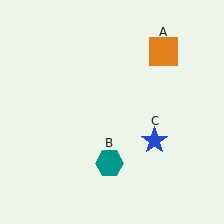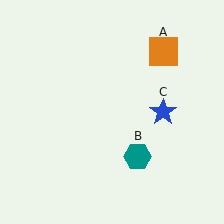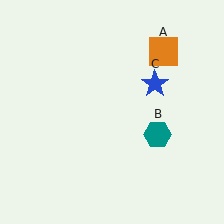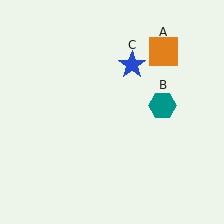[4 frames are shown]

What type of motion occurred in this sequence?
The teal hexagon (object B), blue star (object C) rotated counterclockwise around the center of the scene.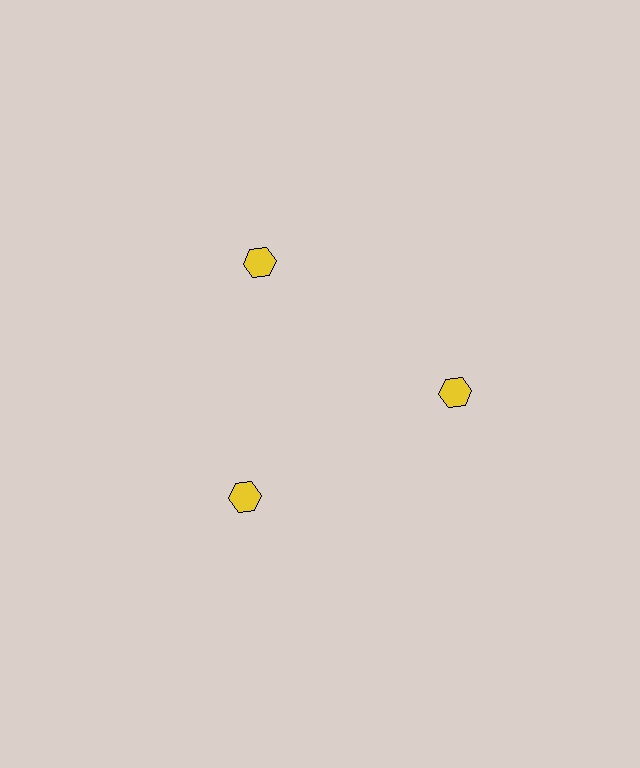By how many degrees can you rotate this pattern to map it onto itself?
The pattern maps onto itself every 120 degrees of rotation.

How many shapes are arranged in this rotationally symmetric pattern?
There are 3 shapes, arranged in 3 groups of 1.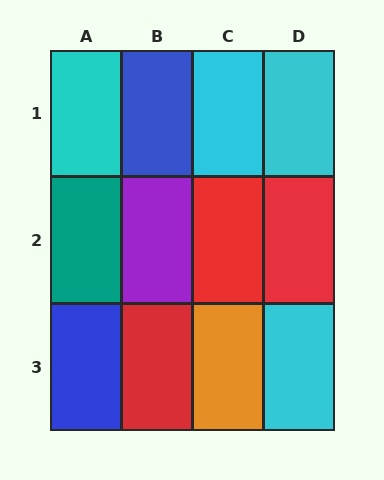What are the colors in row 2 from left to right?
Teal, purple, red, red.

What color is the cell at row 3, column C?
Orange.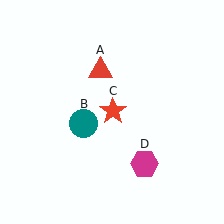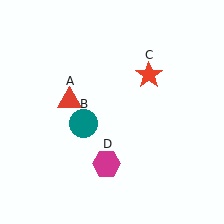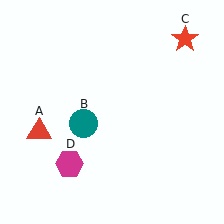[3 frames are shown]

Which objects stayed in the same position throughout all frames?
Teal circle (object B) remained stationary.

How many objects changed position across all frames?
3 objects changed position: red triangle (object A), red star (object C), magenta hexagon (object D).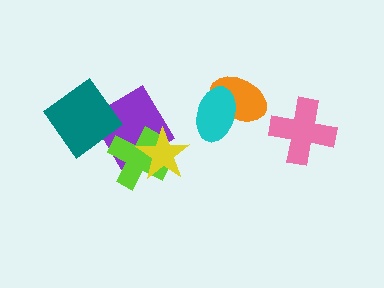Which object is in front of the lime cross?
The yellow star is in front of the lime cross.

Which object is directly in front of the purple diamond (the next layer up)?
The teal diamond is directly in front of the purple diamond.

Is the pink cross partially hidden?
No, no other shape covers it.